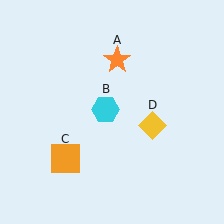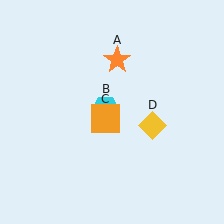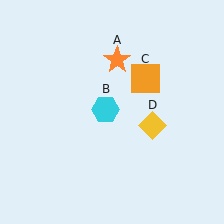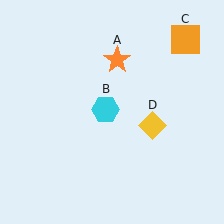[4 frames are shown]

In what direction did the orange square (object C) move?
The orange square (object C) moved up and to the right.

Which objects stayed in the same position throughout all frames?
Orange star (object A) and cyan hexagon (object B) and yellow diamond (object D) remained stationary.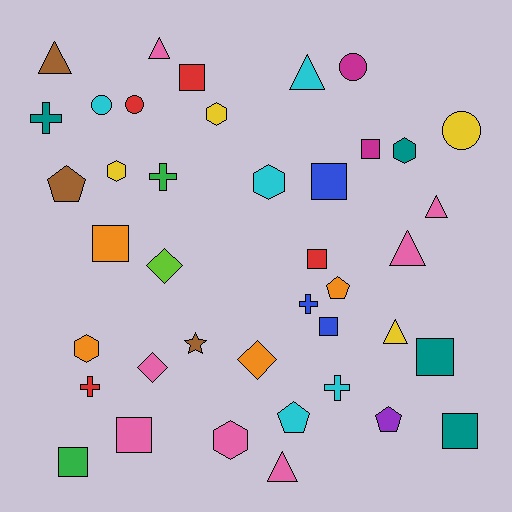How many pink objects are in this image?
There are 7 pink objects.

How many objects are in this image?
There are 40 objects.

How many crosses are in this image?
There are 5 crosses.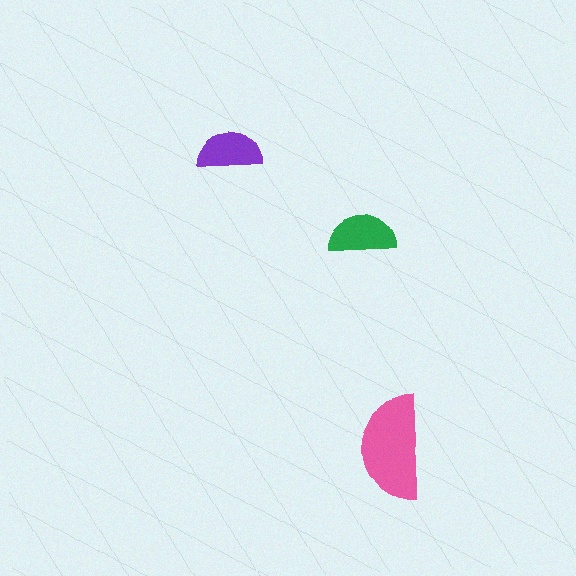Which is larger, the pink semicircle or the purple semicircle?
The pink one.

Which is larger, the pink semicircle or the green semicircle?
The pink one.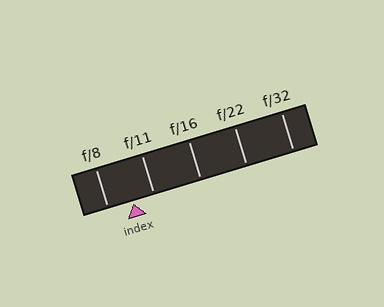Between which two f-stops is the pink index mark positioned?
The index mark is between f/8 and f/11.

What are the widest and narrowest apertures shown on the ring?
The widest aperture shown is f/8 and the narrowest is f/32.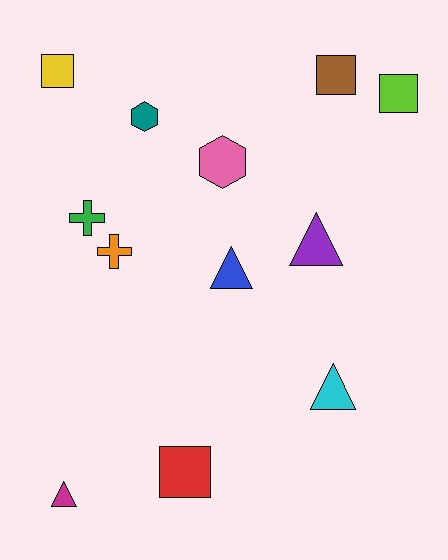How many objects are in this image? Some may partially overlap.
There are 12 objects.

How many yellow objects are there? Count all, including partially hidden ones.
There is 1 yellow object.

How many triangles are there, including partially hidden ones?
There are 4 triangles.